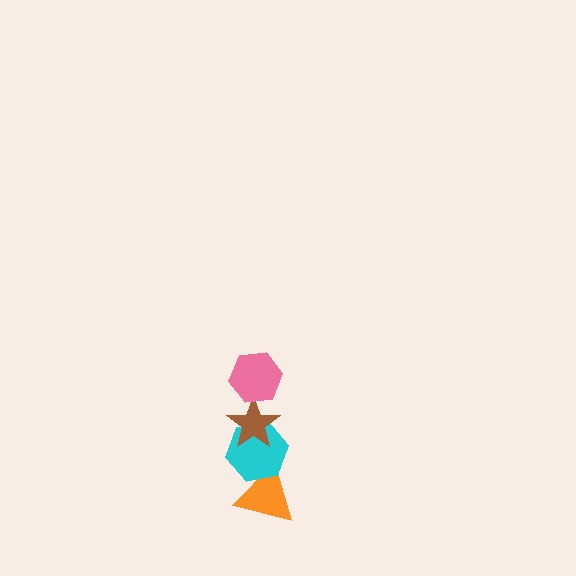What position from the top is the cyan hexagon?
The cyan hexagon is 3rd from the top.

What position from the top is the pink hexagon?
The pink hexagon is 1st from the top.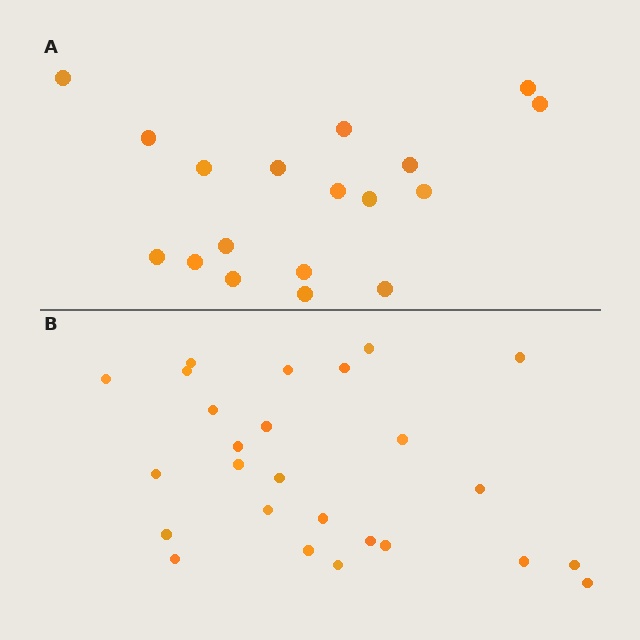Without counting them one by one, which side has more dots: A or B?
Region B (the bottom region) has more dots.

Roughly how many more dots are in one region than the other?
Region B has roughly 8 or so more dots than region A.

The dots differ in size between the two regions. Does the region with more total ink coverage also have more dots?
No. Region A has more total ink coverage because its dots are larger, but region B actually contains more individual dots. Total area can be misleading — the number of items is what matters here.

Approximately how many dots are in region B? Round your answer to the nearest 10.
About 30 dots. (The exact count is 26, which rounds to 30.)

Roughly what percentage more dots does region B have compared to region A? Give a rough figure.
About 45% more.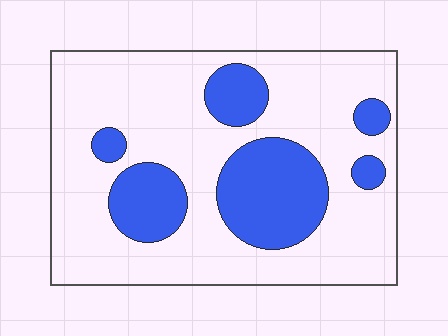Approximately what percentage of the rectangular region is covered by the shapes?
Approximately 25%.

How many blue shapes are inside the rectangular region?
6.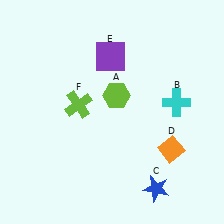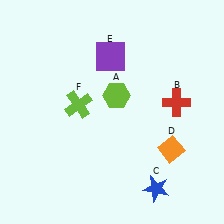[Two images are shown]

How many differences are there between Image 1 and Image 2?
There is 1 difference between the two images.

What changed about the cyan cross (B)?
In Image 1, B is cyan. In Image 2, it changed to red.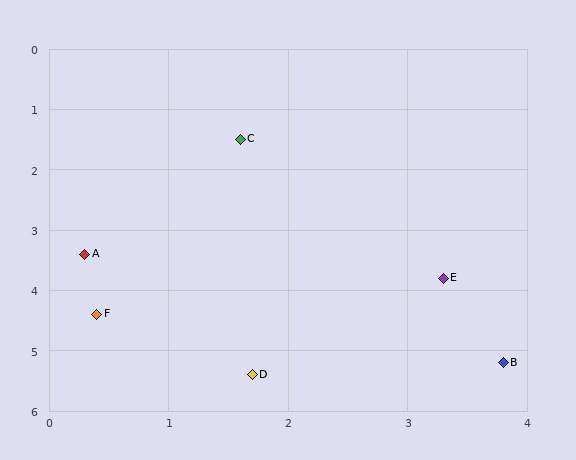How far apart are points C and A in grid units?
Points C and A are about 2.3 grid units apart.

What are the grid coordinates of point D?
Point D is at approximately (1.7, 5.4).